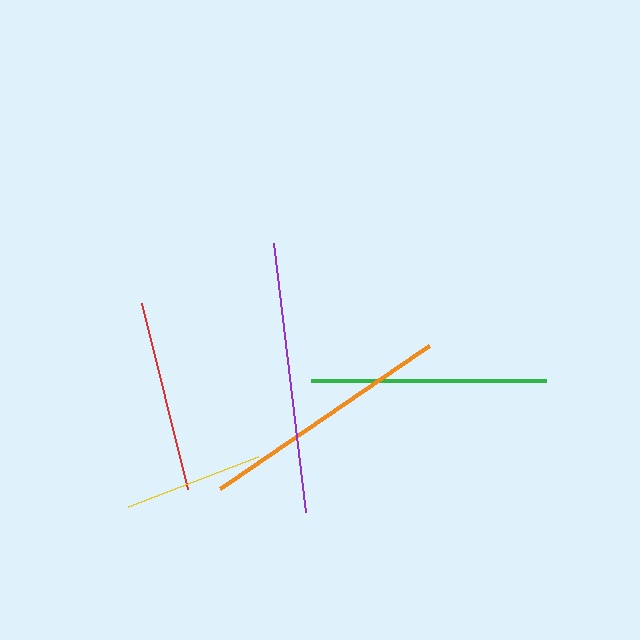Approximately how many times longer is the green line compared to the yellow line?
The green line is approximately 1.7 times the length of the yellow line.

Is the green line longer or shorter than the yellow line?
The green line is longer than the yellow line.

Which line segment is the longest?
The purple line is the longest at approximately 271 pixels.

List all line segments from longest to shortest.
From longest to shortest: purple, orange, green, red, yellow.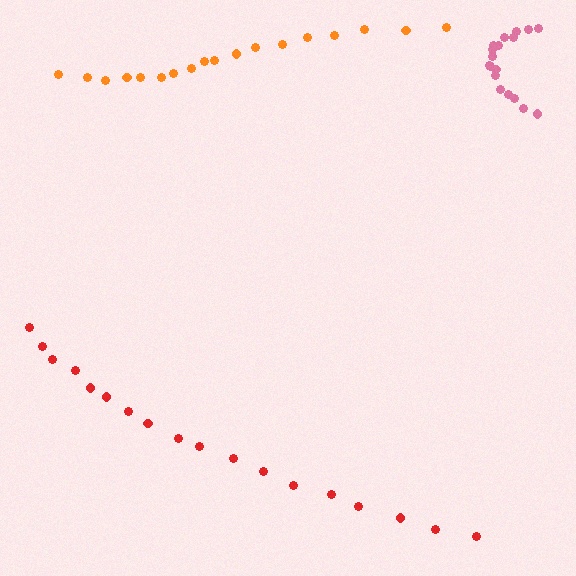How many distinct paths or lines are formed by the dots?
There are 3 distinct paths.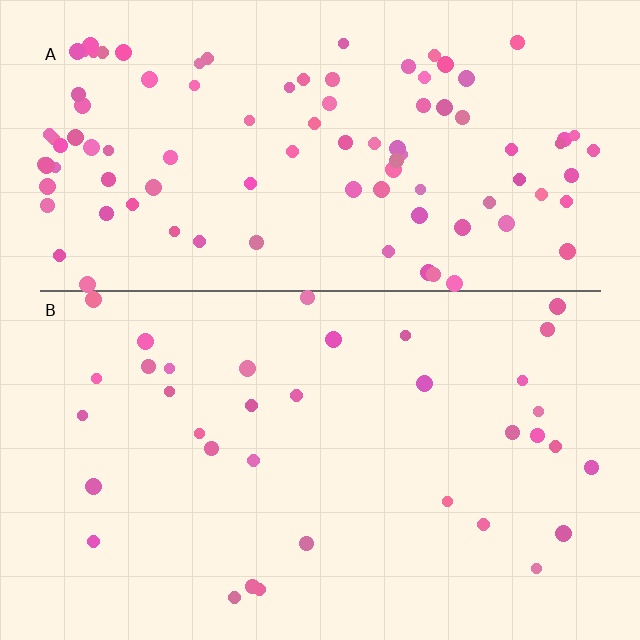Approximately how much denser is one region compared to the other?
Approximately 2.8× — region A over region B.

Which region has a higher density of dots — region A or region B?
A (the top).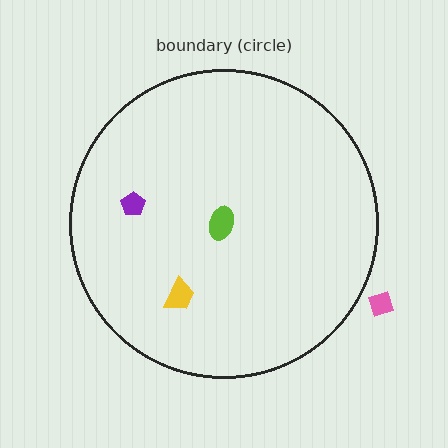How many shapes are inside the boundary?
3 inside, 1 outside.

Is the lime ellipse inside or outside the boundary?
Inside.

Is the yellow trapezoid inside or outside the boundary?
Inside.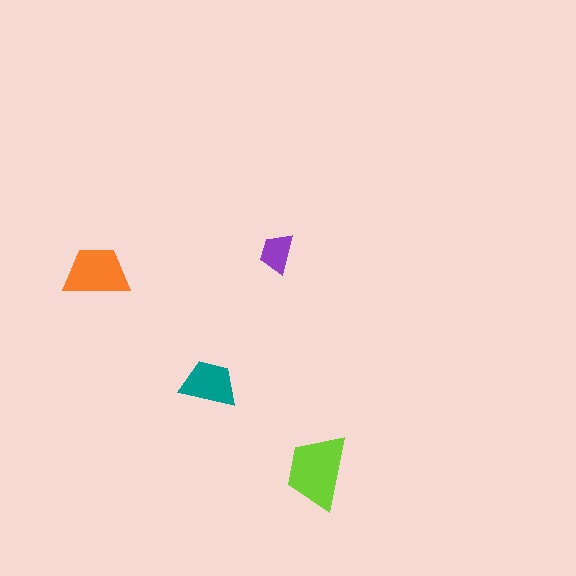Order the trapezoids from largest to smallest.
the lime one, the orange one, the teal one, the purple one.